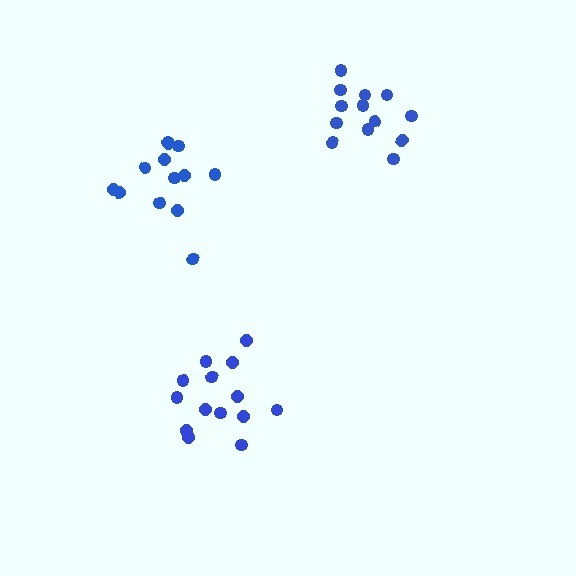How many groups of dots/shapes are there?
There are 3 groups.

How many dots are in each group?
Group 1: 13 dots, Group 2: 14 dots, Group 3: 13 dots (40 total).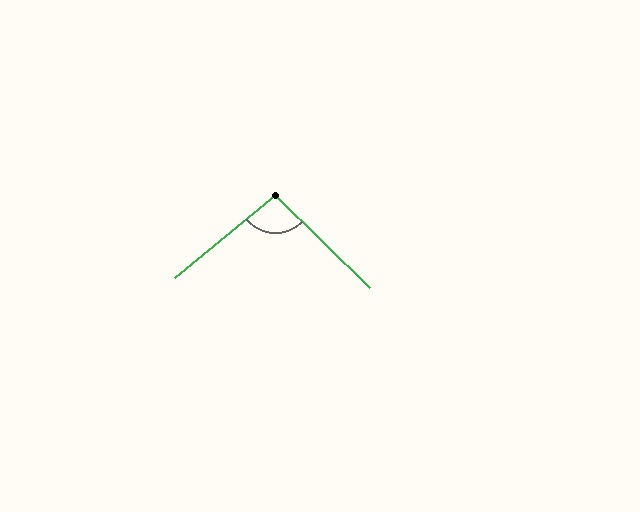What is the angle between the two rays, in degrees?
Approximately 96 degrees.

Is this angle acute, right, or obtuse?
It is obtuse.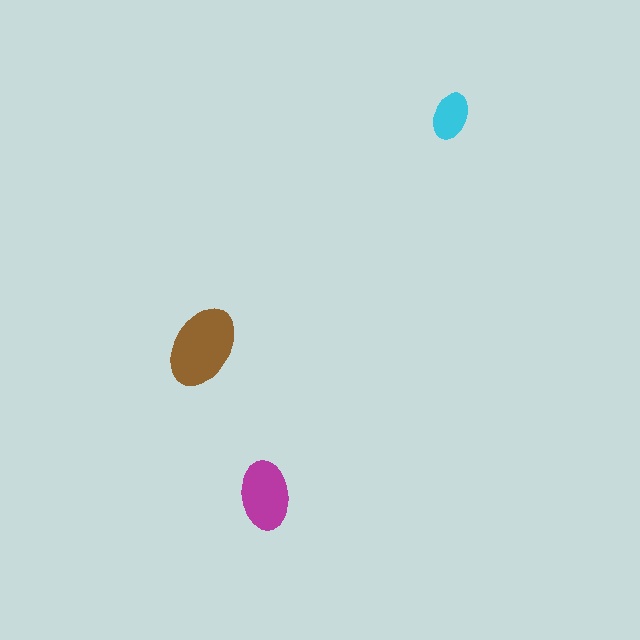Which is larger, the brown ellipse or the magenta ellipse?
The brown one.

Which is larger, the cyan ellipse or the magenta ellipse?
The magenta one.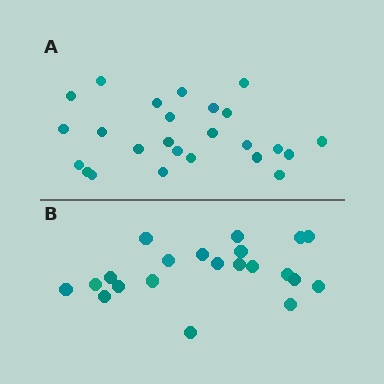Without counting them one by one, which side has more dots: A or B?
Region A (the top region) has more dots.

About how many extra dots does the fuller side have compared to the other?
Region A has about 4 more dots than region B.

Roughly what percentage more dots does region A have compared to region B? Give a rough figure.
About 20% more.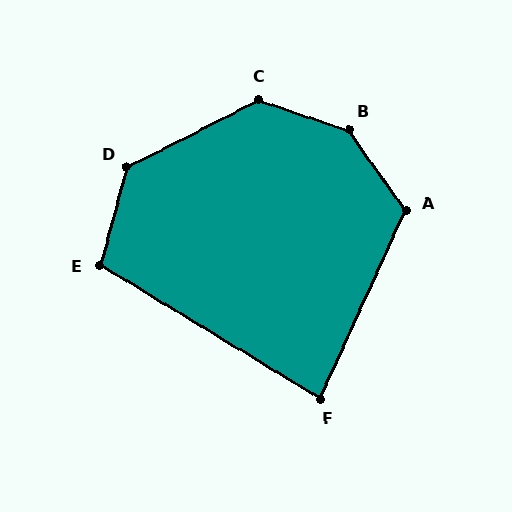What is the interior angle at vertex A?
Approximately 120 degrees (obtuse).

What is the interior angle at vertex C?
Approximately 134 degrees (obtuse).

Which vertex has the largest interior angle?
B, at approximately 144 degrees.